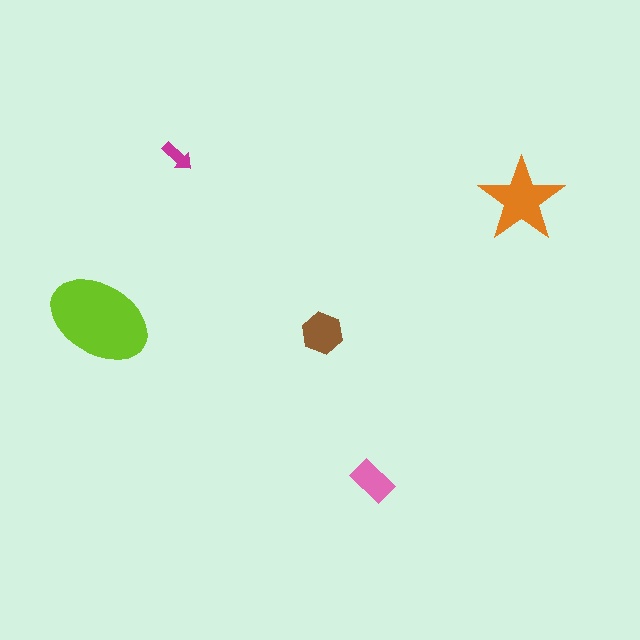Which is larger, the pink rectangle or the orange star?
The orange star.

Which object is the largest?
The lime ellipse.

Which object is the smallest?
The magenta arrow.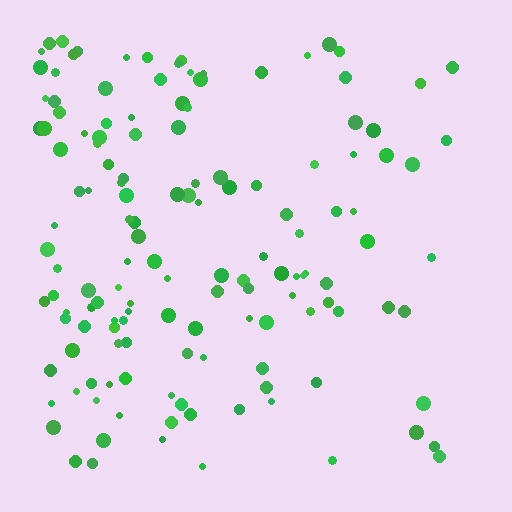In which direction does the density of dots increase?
From right to left, with the left side densest.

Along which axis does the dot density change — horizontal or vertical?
Horizontal.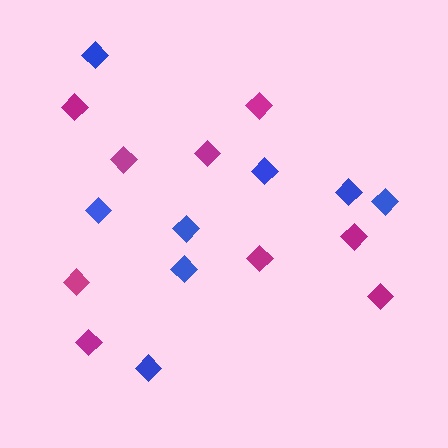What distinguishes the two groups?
There are 2 groups: one group of magenta diamonds (9) and one group of blue diamonds (8).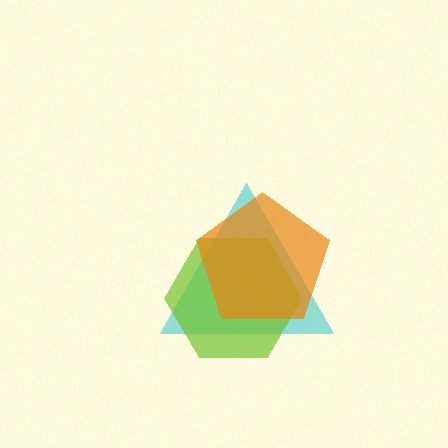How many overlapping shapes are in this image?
There are 3 overlapping shapes in the image.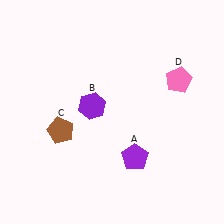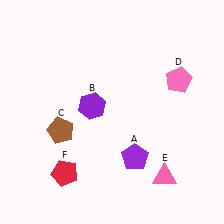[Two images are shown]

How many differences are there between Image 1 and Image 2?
There are 2 differences between the two images.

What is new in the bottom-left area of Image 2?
A red pentagon (F) was added in the bottom-left area of Image 2.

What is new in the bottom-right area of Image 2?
A pink triangle (E) was added in the bottom-right area of Image 2.